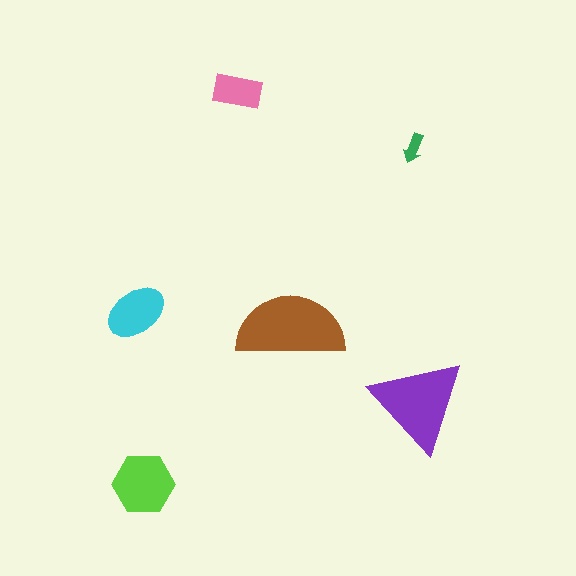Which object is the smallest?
The green arrow.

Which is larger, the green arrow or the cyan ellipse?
The cyan ellipse.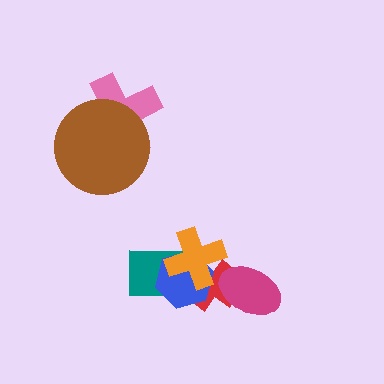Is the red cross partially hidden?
Yes, it is partially covered by another shape.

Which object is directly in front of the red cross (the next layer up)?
The blue hexagon is directly in front of the red cross.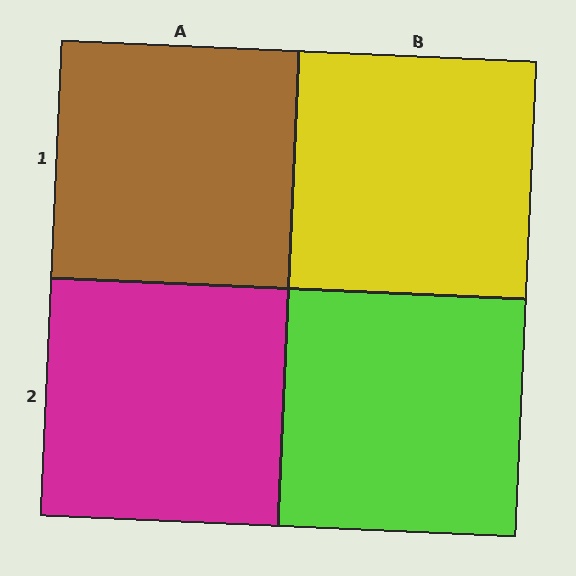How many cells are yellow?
1 cell is yellow.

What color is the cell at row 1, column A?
Brown.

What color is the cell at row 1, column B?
Yellow.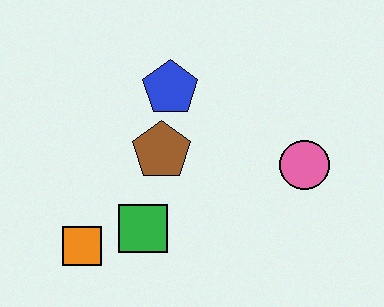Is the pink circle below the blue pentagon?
Yes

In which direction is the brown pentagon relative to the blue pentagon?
The brown pentagon is below the blue pentagon.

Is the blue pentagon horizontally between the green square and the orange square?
No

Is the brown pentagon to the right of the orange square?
Yes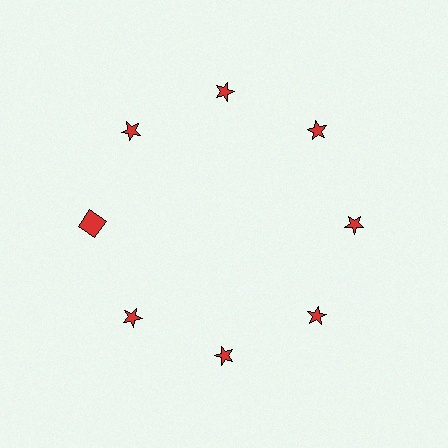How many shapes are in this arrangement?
There are 8 shapes arranged in a ring pattern.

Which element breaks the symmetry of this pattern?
The red square at roughly the 9 o'clock position breaks the symmetry. All other shapes are red stars.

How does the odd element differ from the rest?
It has a different shape: square instead of star.